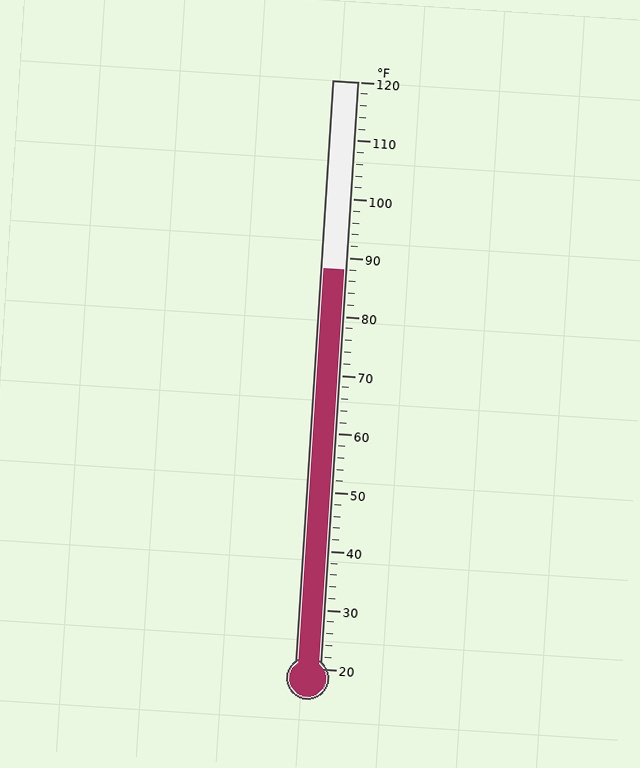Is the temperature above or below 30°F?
The temperature is above 30°F.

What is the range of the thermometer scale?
The thermometer scale ranges from 20°F to 120°F.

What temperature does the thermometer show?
The thermometer shows approximately 88°F.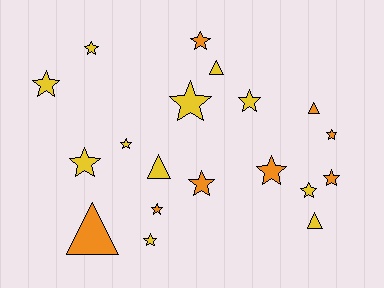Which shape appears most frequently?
Star, with 14 objects.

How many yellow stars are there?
There are 8 yellow stars.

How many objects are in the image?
There are 19 objects.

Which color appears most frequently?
Yellow, with 11 objects.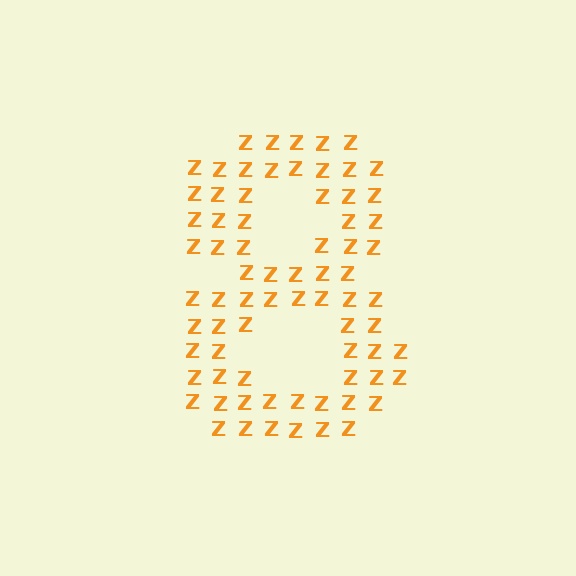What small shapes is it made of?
It is made of small letter Z's.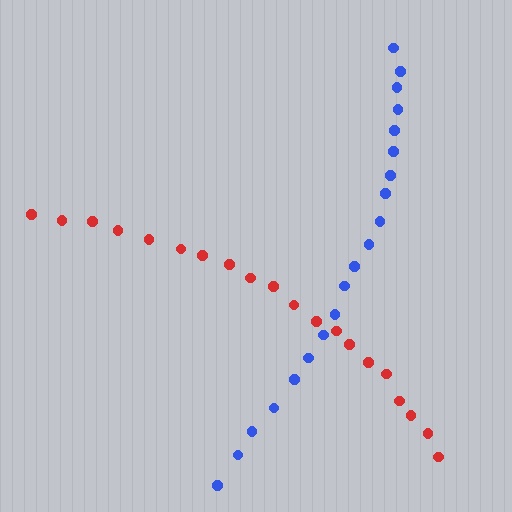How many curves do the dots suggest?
There are 2 distinct paths.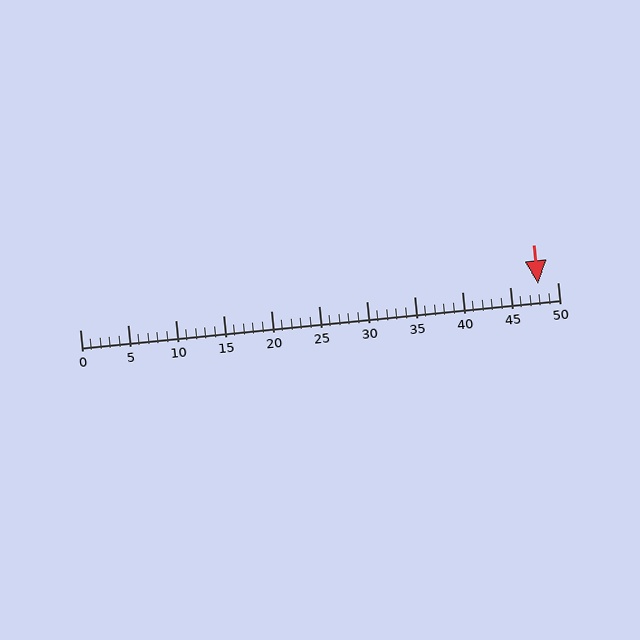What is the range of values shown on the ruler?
The ruler shows values from 0 to 50.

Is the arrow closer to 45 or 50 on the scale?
The arrow is closer to 50.